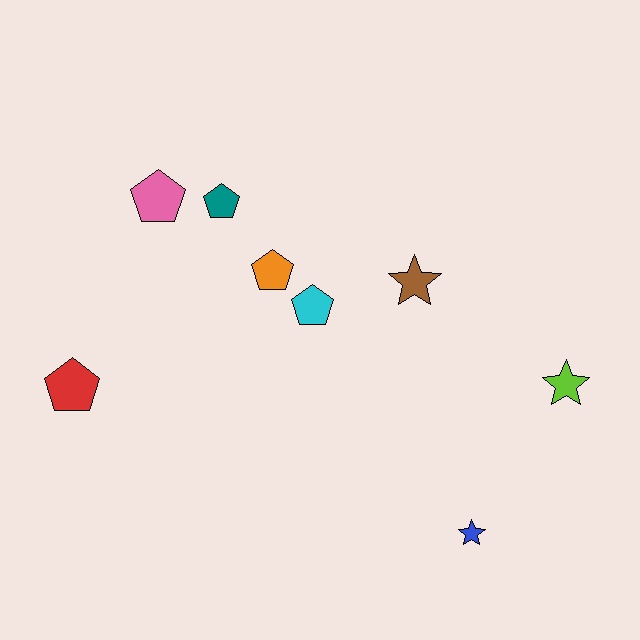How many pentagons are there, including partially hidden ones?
There are 5 pentagons.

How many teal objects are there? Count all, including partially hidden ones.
There is 1 teal object.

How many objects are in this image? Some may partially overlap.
There are 8 objects.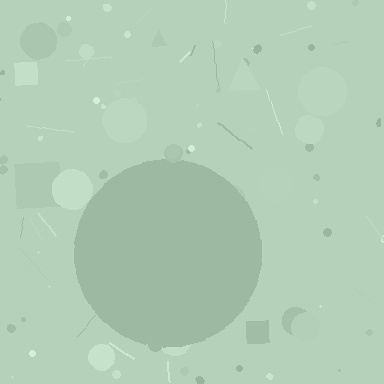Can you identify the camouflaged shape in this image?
The camouflaged shape is a circle.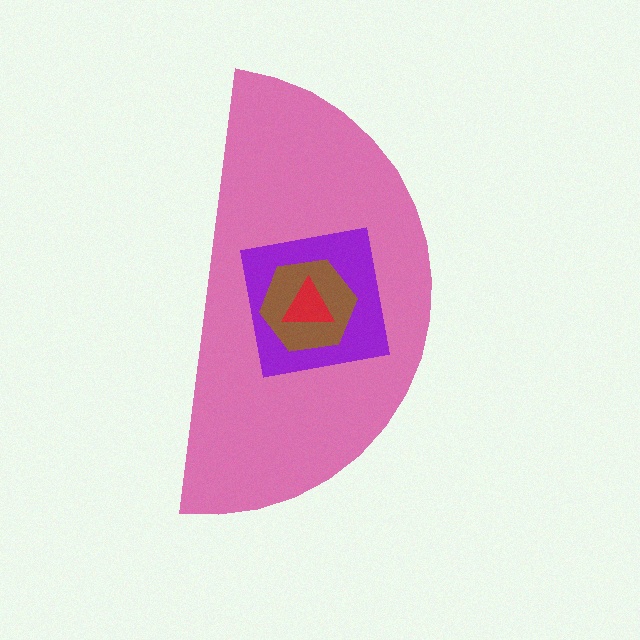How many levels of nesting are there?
4.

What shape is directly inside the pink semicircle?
The purple square.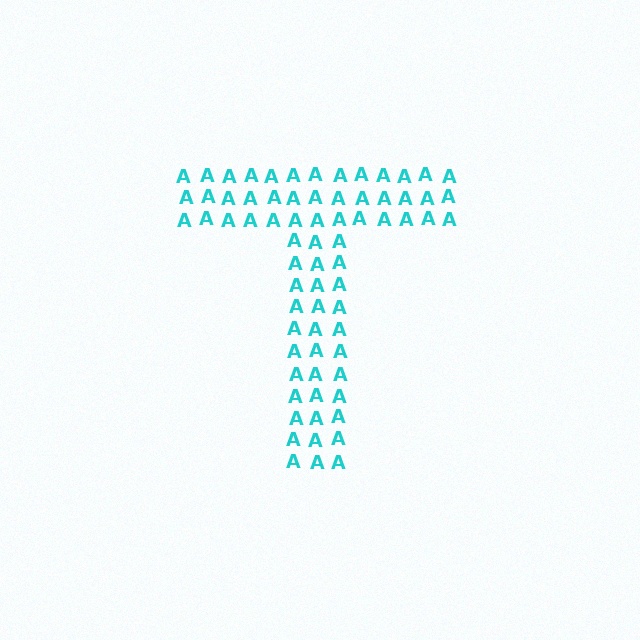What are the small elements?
The small elements are letter A's.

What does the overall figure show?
The overall figure shows the letter T.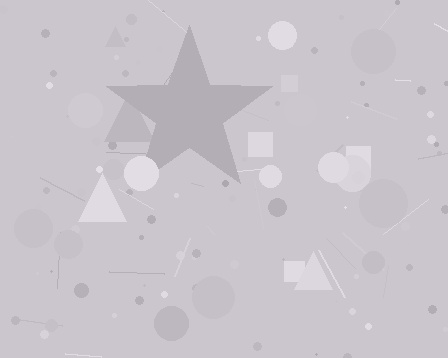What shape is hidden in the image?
A star is hidden in the image.